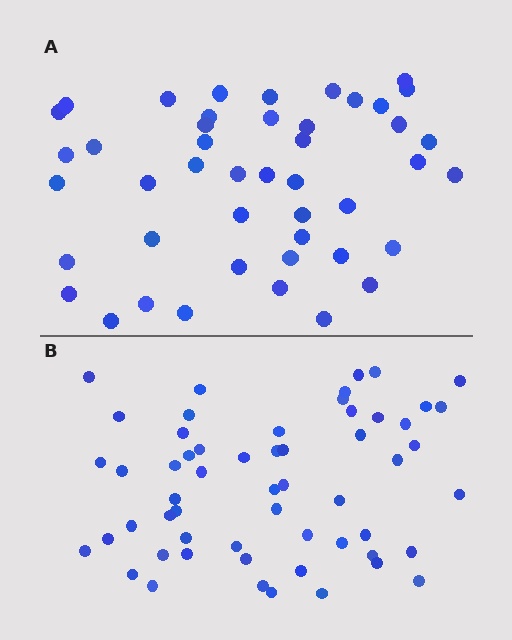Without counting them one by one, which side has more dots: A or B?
Region B (the bottom region) has more dots.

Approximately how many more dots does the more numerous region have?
Region B has roughly 12 or so more dots than region A.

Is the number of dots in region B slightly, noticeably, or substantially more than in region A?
Region B has noticeably more, but not dramatically so. The ratio is roughly 1.3 to 1.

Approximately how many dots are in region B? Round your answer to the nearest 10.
About 60 dots. (The exact count is 57, which rounds to 60.)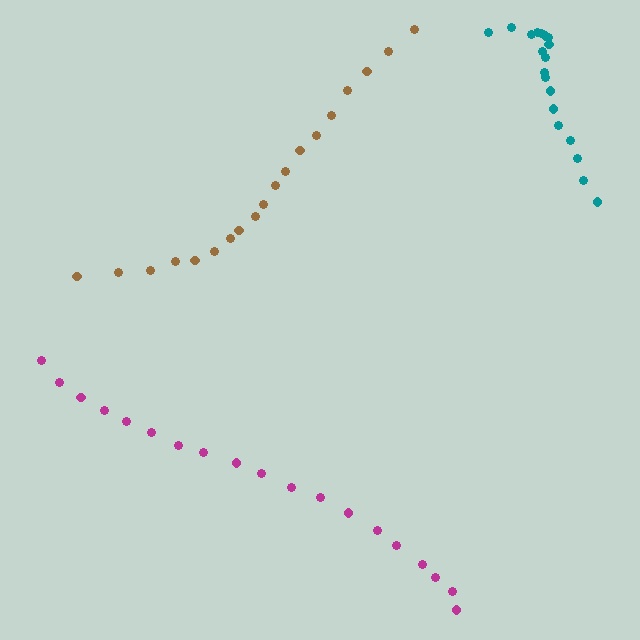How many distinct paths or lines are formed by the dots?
There are 3 distinct paths.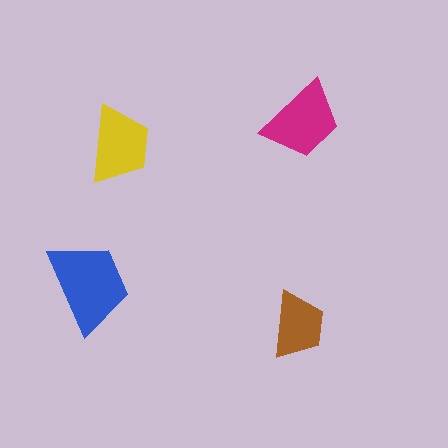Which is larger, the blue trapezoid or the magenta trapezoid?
The blue one.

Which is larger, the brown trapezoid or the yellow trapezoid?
The yellow one.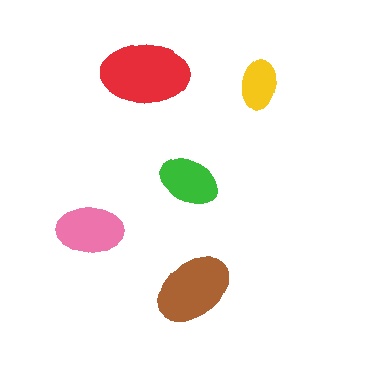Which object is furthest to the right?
The yellow ellipse is rightmost.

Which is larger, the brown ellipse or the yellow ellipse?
The brown one.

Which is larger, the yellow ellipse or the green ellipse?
The green one.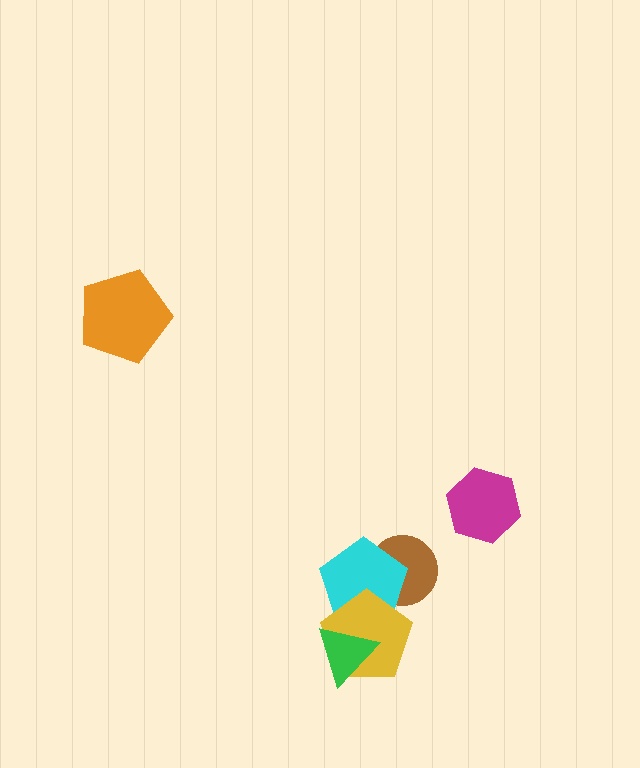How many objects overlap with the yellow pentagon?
2 objects overlap with the yellow pentagon.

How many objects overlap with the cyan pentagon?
3 objects overlap with the cyan pentagon.